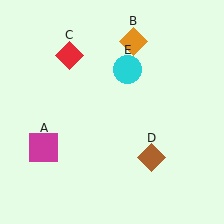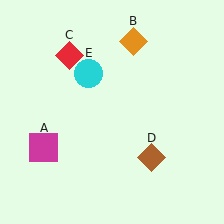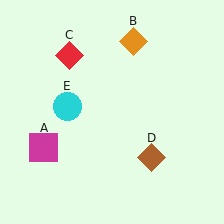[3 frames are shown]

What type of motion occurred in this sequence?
The cyan circle (object E) rotated counterclockwise around the center of the scene.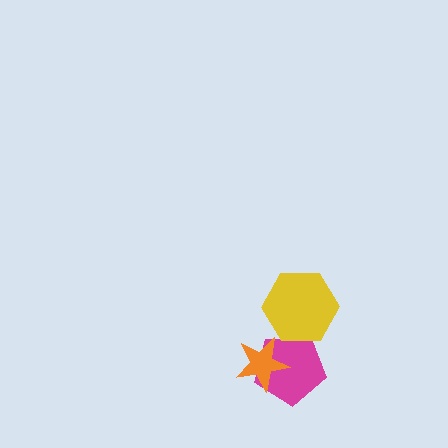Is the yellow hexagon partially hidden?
No, no other shape covers it.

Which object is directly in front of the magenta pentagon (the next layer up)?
The orange star is directly in front of the magenta pentagon.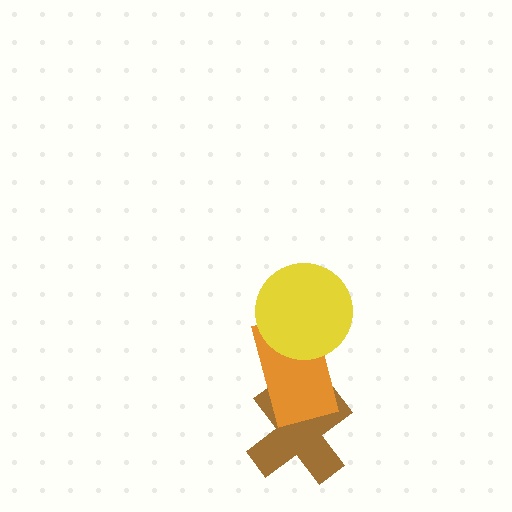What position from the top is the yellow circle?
The yellow circle is 1st from the top.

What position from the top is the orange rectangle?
The orange rectangle is 2nd from the top.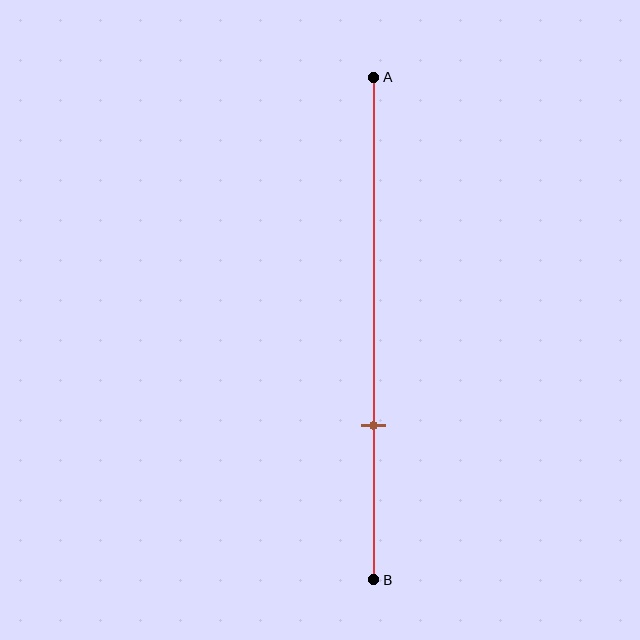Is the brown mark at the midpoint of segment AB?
No, the mark is at about 70% from A, not at the 50% midpoint.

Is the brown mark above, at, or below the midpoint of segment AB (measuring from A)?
The brown mark is below the midpoint of segment AB.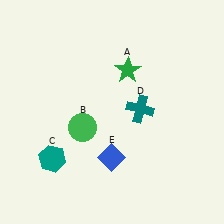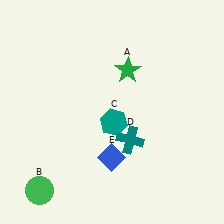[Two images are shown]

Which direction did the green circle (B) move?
The green circle (B) moved down.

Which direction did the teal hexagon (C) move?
The teal hexagon (C) moved right.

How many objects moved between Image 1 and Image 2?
3 objects moved between the two images.